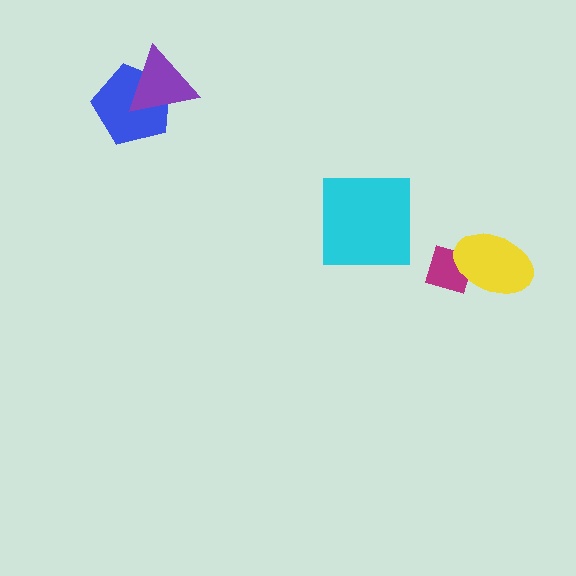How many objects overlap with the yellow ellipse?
1 object overlaps with the yellow ellipse.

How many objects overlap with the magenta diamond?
1 object overlaps with the magenta diamond.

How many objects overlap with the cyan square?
0 objects overlap with the cyan square.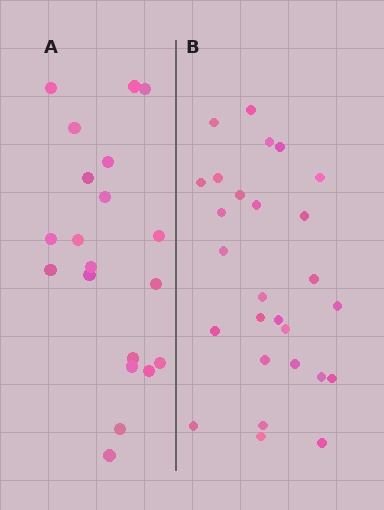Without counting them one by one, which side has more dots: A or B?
Region B (the right region) has more dots.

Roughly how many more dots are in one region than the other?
Region B has roughly 8 or so more dots than region A.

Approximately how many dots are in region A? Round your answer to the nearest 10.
About 20 dots.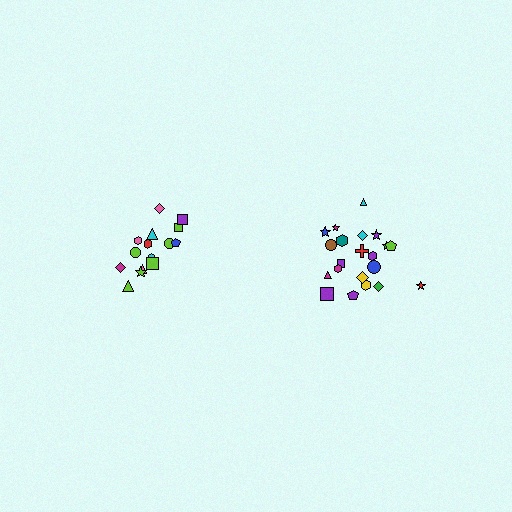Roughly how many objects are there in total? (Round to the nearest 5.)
Roughly 35 objects in total.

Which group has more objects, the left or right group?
The right group.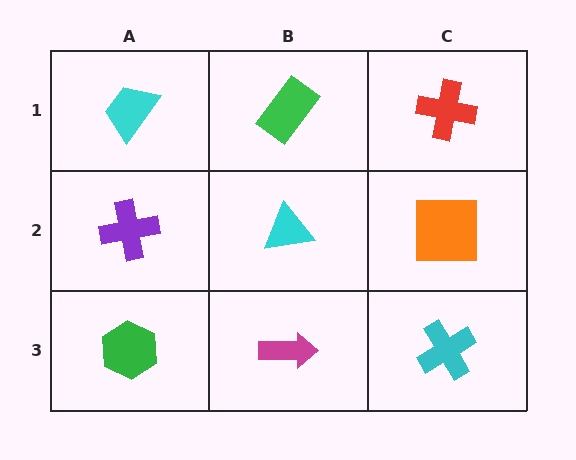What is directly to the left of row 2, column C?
A cyan triangle.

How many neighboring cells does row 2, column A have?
3.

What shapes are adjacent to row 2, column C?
A red cross (row 1, column C), a cyan cross (row 3, column C), a cyan triangle (row 2, column B).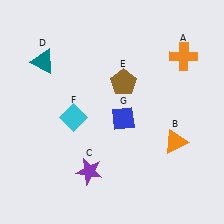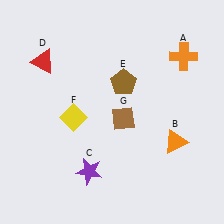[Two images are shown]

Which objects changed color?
D changed from teal to red. F changed from cyan to yellow. G changed from blue to brown.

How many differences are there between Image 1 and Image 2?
There are 3 differences between the two images.